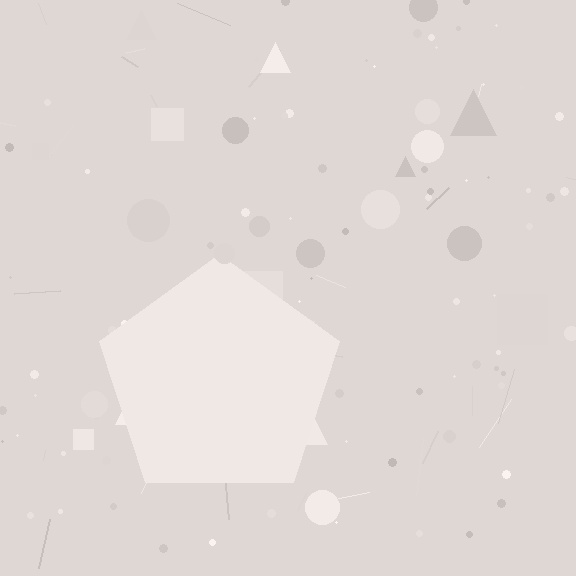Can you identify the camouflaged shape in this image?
The camouflaged shape is a pentagon.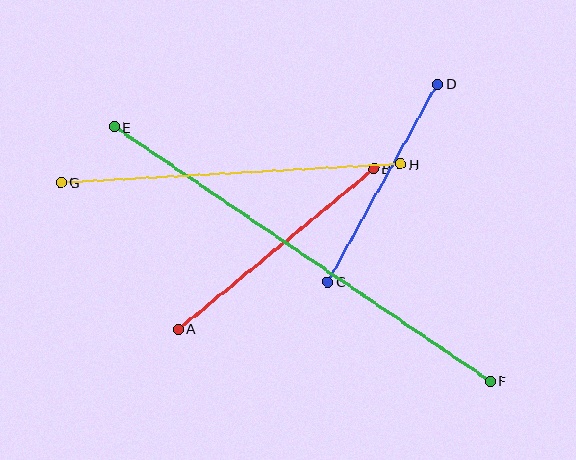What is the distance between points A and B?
The distance is approximately 253 pixels.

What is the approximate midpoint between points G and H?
The midpoint is at approximately (231, 173) pixels.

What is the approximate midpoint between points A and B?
The midpoint is at approximately (276, 249) pixels.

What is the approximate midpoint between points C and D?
The midpoint is at approximately (383, 183) pixels.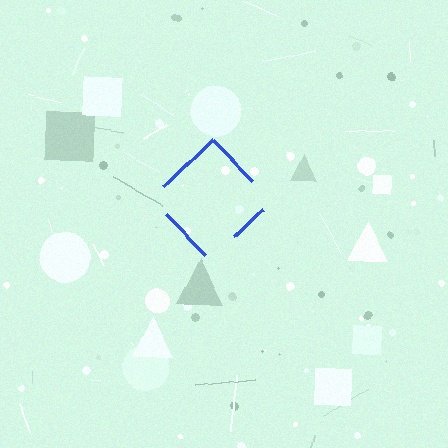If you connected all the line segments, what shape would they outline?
They would outline a diamond.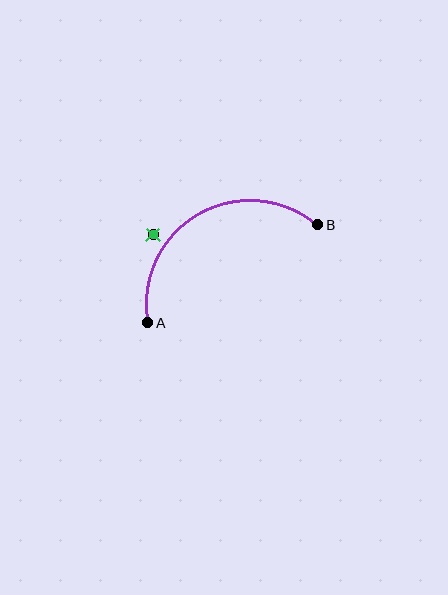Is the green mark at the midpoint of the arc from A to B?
No — the green mark does not lie on the arc at all. It sits slightly outside the curve.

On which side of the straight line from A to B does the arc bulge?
The arc bulges above the straight line connecting A and B.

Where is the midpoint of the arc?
The arc midpoint is the point on the curve farthest from the straight line joining A and B. It sits above that line.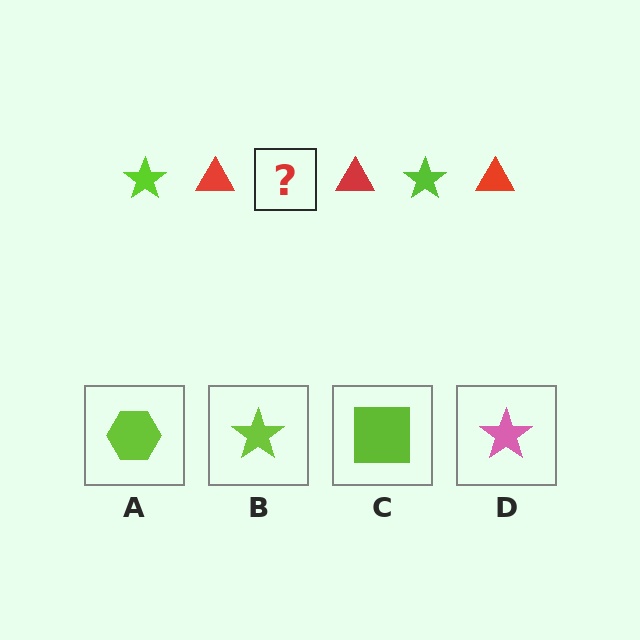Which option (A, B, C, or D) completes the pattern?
B.